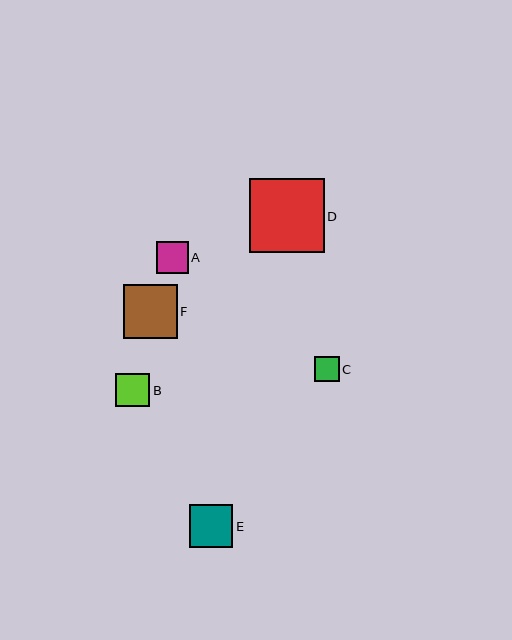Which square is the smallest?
Square C is the smallest with a size of approximately 25 pixels.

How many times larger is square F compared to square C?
Square F is approximately 2.2 times the size of square C.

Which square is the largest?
Square D is the largest with a size of approximately 75 pixels.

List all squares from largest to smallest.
From largest to smallest: D, F, E, B, A, C.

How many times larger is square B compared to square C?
Square B is approximately 1.3 times the size of square C.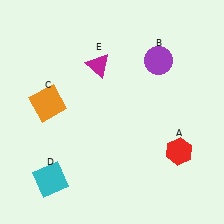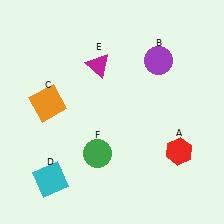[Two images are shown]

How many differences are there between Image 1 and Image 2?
There is 1 difference between the two images.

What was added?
A green circle (F) was added in Image 2.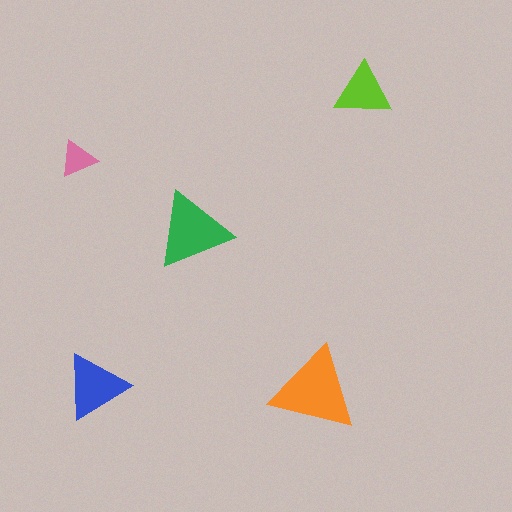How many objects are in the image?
There are 5 objects in the image.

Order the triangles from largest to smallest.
the orange one, the green one, the blue one, the lime one, the pink one.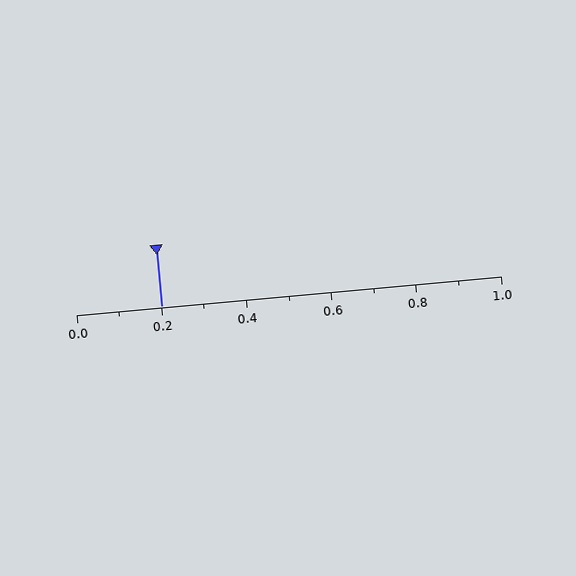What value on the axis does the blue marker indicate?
The marker indicates approximately 0.2.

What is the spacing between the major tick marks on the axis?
The major ticks are spaced 0.2 apart.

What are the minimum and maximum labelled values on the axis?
The axis runs from 0.0 to 1.0.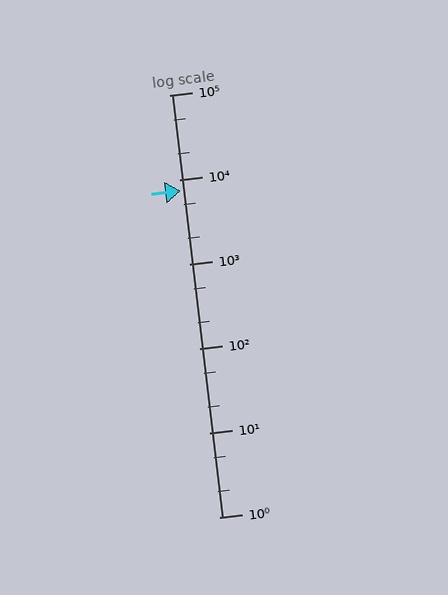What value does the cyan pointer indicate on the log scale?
The pointer indicates approximately 7300.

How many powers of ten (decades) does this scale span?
The scale spans 5 decades, from 1 to 100000.